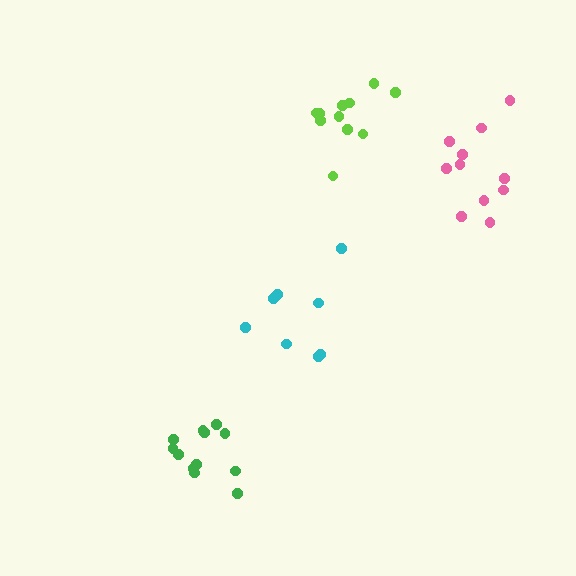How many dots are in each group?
Group 1: 12 dots, Group 2: 11 dots, Group 3: 8 dots, Group 4: 11 dots (42 total).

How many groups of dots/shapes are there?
There are 4 groups.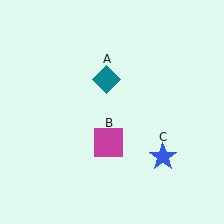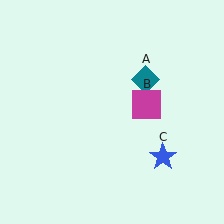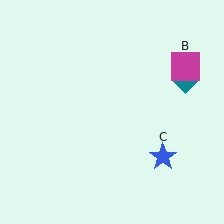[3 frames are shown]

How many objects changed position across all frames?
2 objects changed position: teal diamond (object A), magenta square (object B).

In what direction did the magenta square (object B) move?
The magenta square (object B) moved up and to the right.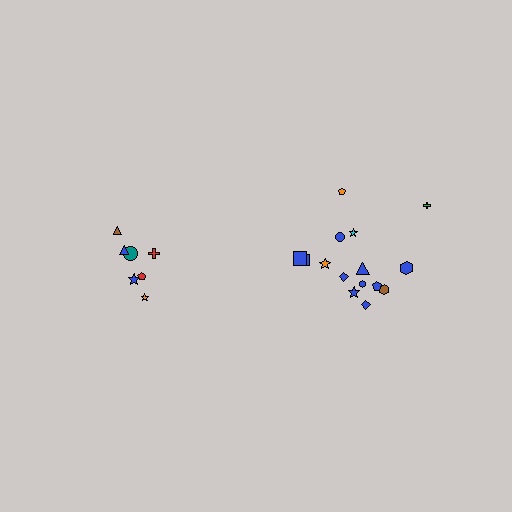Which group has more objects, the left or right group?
The right group.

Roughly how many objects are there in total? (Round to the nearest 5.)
Roughly 20 objects in total.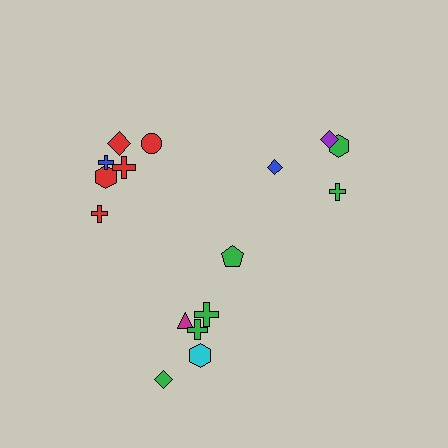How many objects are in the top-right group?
There are 4 objects.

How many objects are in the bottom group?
There are 6 objects.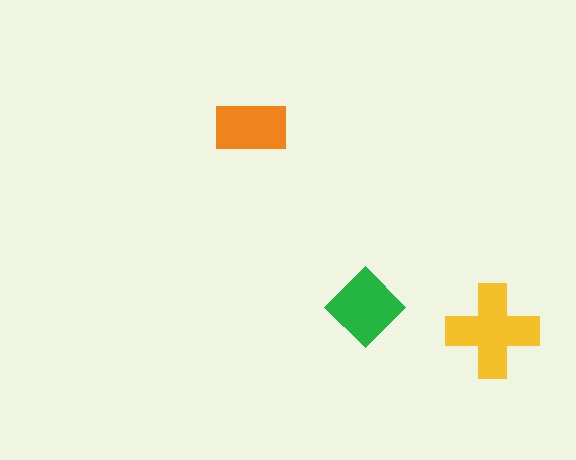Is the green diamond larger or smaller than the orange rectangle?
Larger.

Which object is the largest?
The yellow cross.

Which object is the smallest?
The orange rectangle.